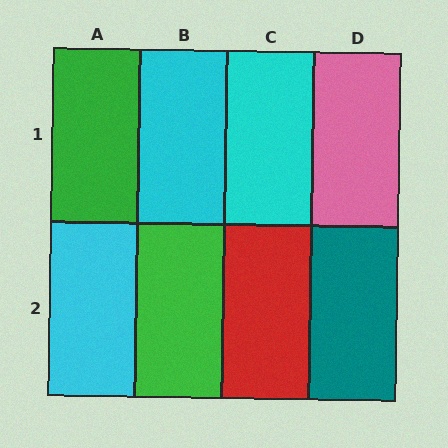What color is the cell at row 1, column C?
Cyan.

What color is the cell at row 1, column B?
Cyan.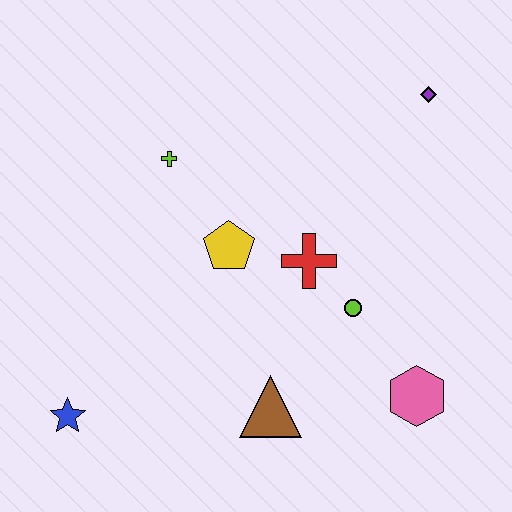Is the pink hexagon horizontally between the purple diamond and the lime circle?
Yes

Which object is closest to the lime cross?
The yellow pentagon is closest to the lime cross.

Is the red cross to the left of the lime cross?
No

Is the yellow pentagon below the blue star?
No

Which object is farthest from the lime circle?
The blue star is farthest from the lime circle.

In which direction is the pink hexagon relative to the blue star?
The pink hexagon is to the right of the blue star.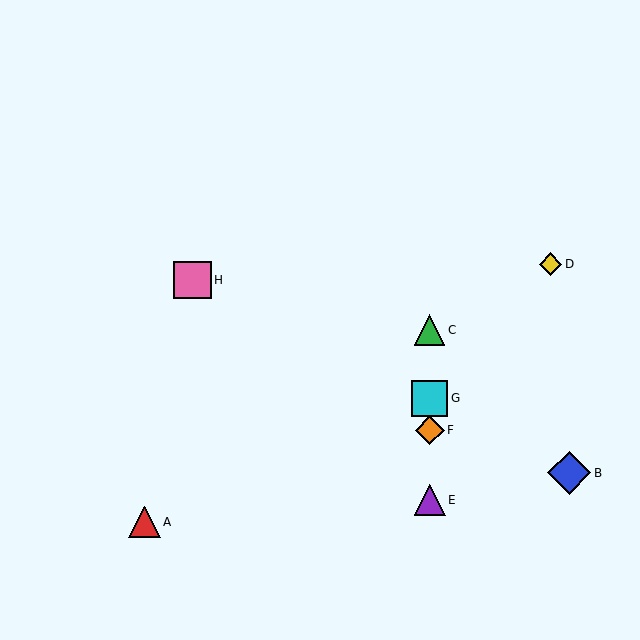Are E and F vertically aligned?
Yes, both are at x≈430.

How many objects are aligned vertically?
4 objects (C, E, F, G) are aligned vertically.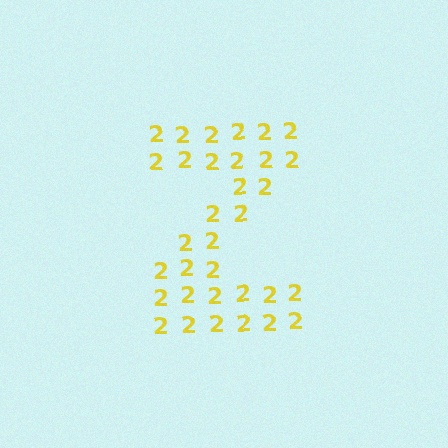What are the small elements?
The small elements are digit 2's.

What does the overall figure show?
The overall figure shows the letter Z.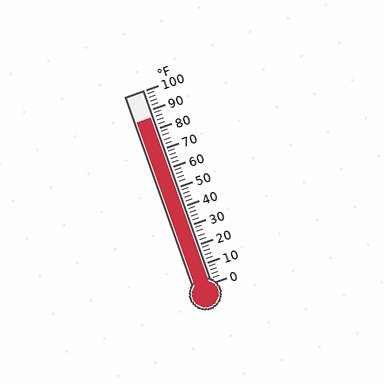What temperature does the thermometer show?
The thermometer shows approximately 86°F.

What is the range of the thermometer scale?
The thermometer scale ranges from 0°F to 100°F.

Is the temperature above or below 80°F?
The temperature is above 80°F.